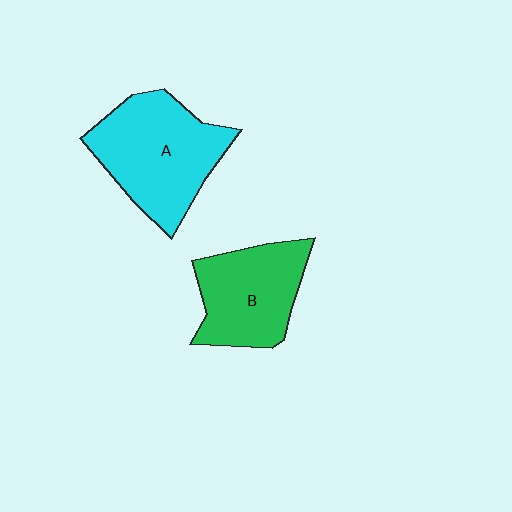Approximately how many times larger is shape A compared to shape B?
Approximately 1.3 times.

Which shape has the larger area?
Shape A (cyan).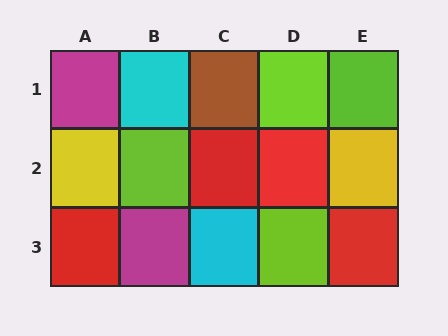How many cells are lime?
4 cells are lime.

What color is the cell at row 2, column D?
Red.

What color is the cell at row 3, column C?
Cyan.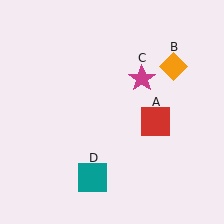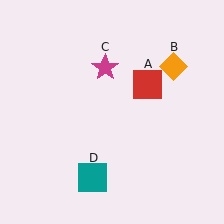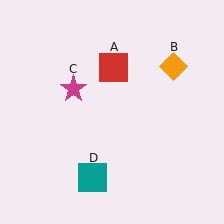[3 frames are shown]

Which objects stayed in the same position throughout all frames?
Orange diamond (object B) and teal square (object D) remained stationary.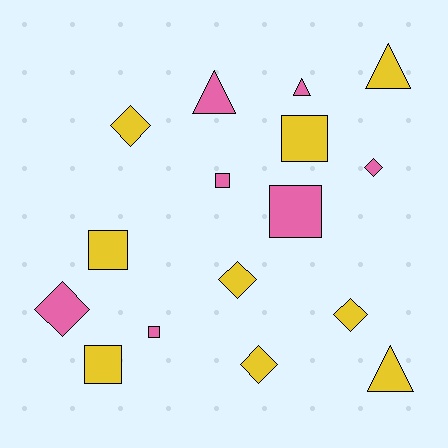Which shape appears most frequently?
Diamond, with 6 objects.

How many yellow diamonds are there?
There are 4 yellow diamonds.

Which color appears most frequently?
Yellow, with 9 objects.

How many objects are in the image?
There are 16 objects.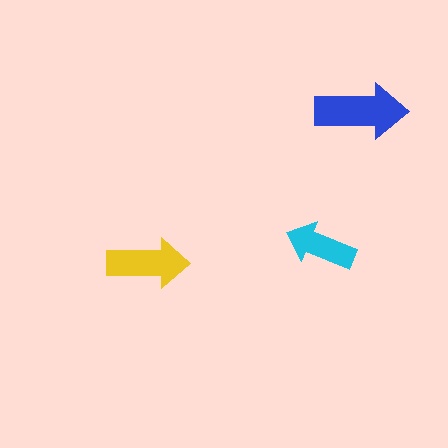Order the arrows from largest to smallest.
the blue one, the yellow one, the cyan one.